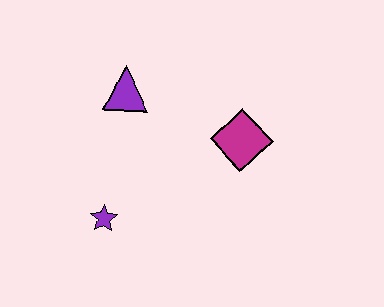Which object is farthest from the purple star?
The magenta diamond is farthest from the purple star.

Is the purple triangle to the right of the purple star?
Yes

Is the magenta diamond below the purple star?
No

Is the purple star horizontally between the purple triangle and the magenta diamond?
No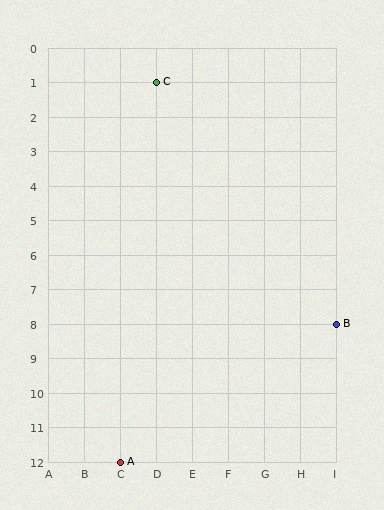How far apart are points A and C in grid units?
Points A and C are 1 column and 11 rows apart (about 11.0 grid units diagonally).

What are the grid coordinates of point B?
Point B is at grid coordinates (I, 8).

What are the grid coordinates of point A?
Point A is at grid coordinates (C, 12).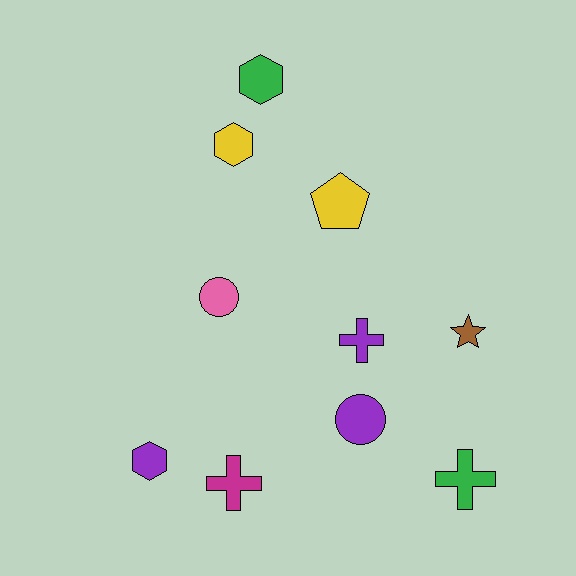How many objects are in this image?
There are 10 objects.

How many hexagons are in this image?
There are 3 hexagons.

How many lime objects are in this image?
There are no lime objects.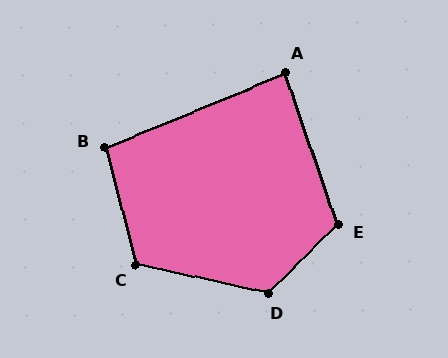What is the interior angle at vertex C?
Approximately 117 degrees (obtuse).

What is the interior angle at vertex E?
Approximately 116 degrees (obtuse).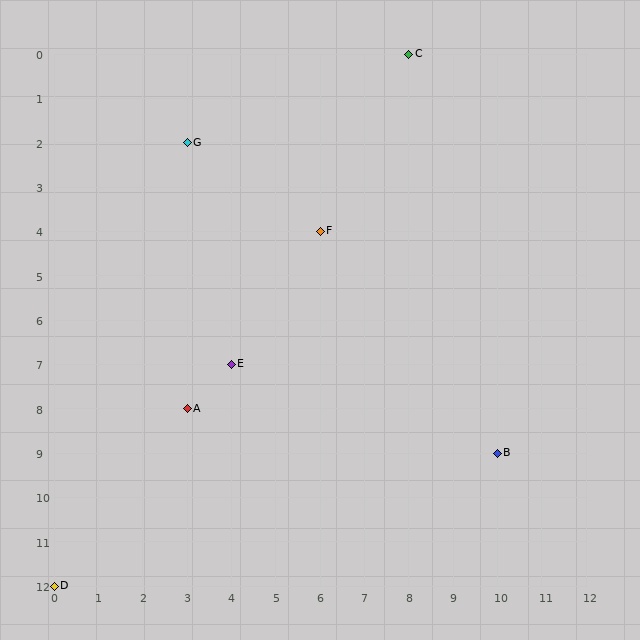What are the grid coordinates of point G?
Point G is at grid coordinates (3, 2).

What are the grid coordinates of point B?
Point B is at grid coordinates (10, 9).